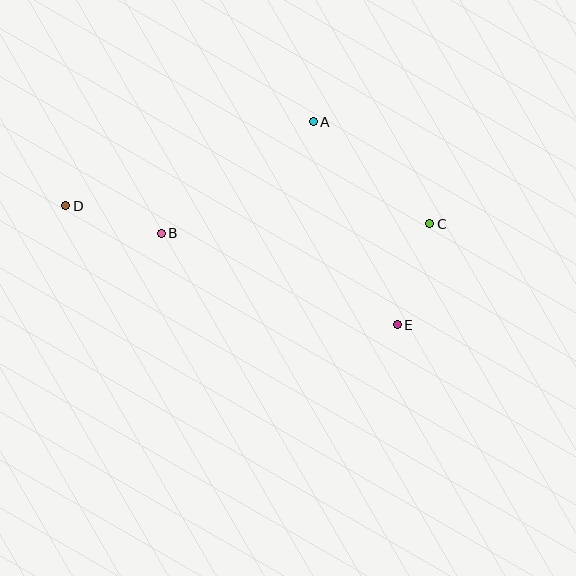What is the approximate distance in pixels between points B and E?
The distance between B and E is approximately 253 pixels.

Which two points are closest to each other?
Points B and D are closest to each other.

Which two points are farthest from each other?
Points C and D are farthest from each other.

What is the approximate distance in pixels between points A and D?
The distance between A and D is approximately 261 pixels.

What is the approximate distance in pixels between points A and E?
The distance between A and E is approximately 219 pixels.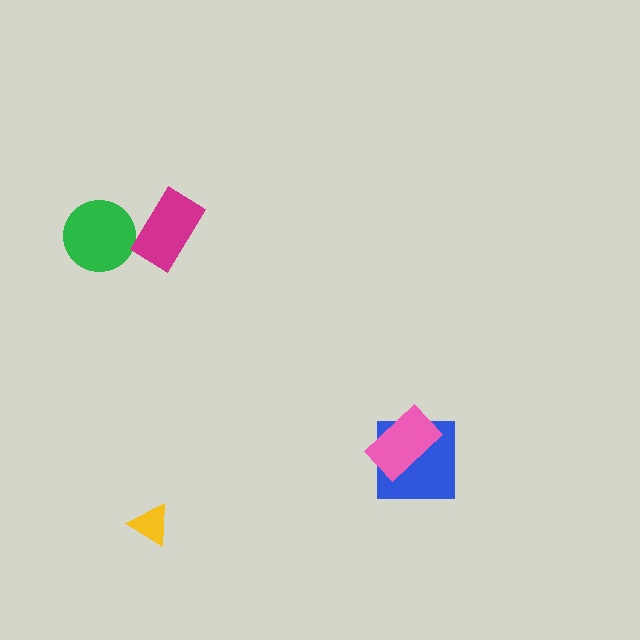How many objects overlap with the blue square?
1 object overlaps with the blue square.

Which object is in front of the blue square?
The pink rectangle is in front of the blue square.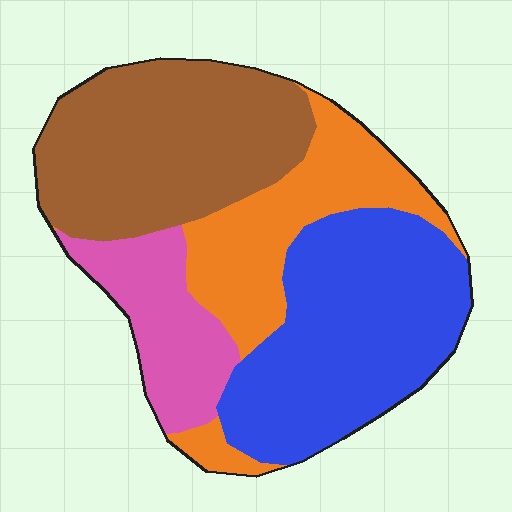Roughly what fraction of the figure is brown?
Brown takes up about one third (1/3) of the figure.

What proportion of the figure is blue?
Blue takes up between a sixth and a third of the figure.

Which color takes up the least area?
Pink, at roughly 15%.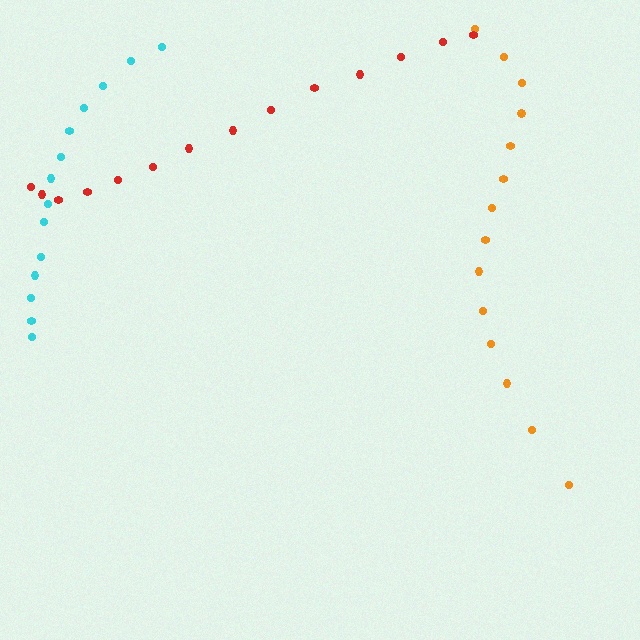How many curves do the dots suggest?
There are 3 distinct paths.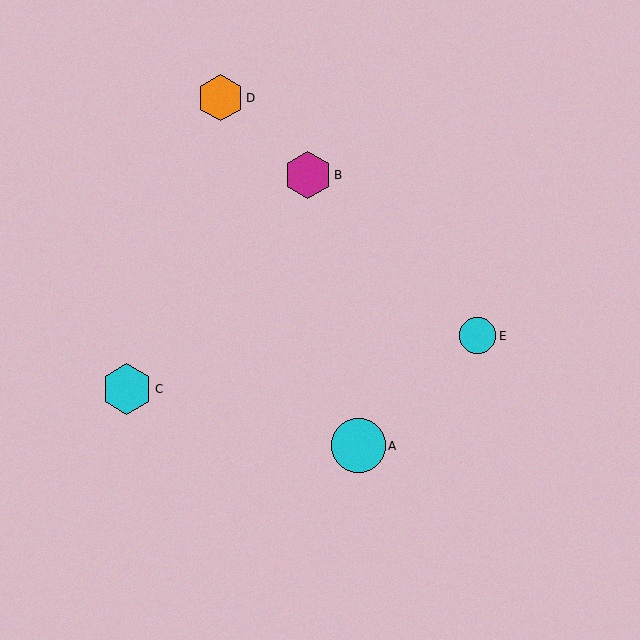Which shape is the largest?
The cyan circle (labeled A) is the largest.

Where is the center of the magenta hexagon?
The center of the magenta hexagon is at (308, 175).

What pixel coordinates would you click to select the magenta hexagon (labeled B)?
Click at (308, 175) to select the magenta hexagon B.